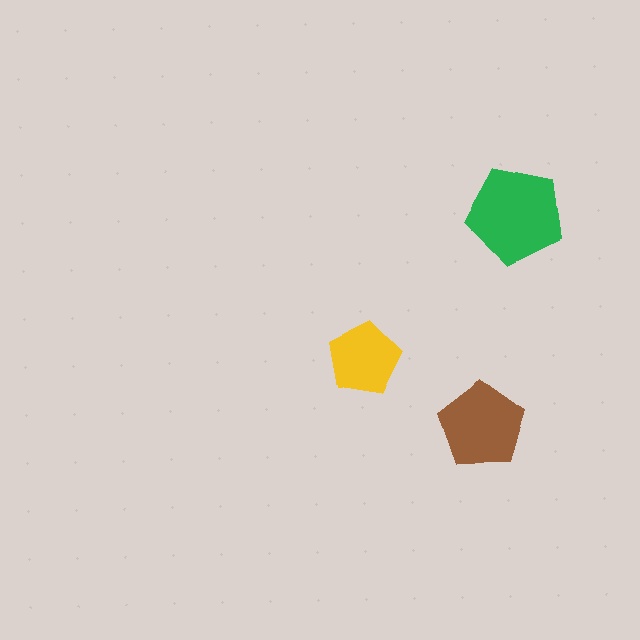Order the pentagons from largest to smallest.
the green one, the brown one, the yellow one.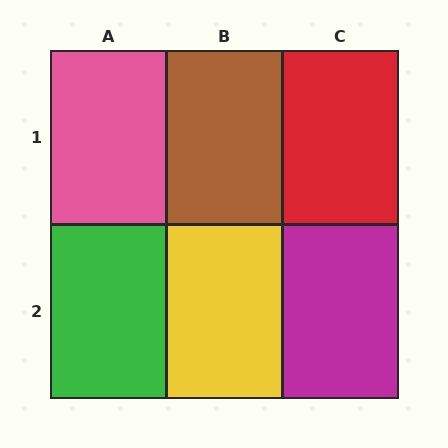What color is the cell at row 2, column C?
Magenta.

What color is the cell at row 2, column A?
Green.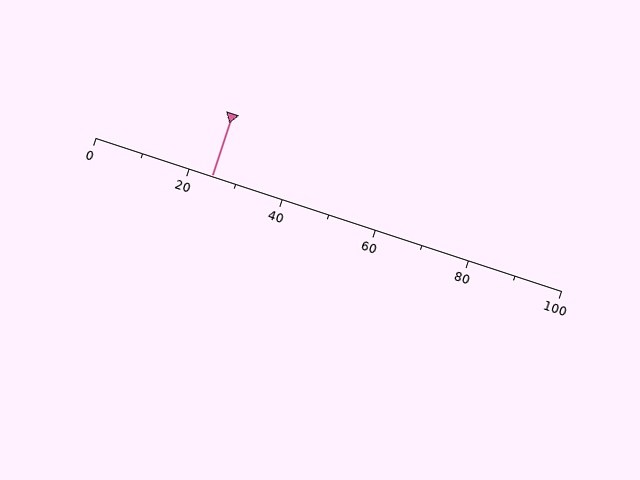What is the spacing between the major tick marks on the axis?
The major ticks are spaced 20 apart.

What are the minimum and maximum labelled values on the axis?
The axis runs from 0 to 100.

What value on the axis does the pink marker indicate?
The marker indicates approximately 25.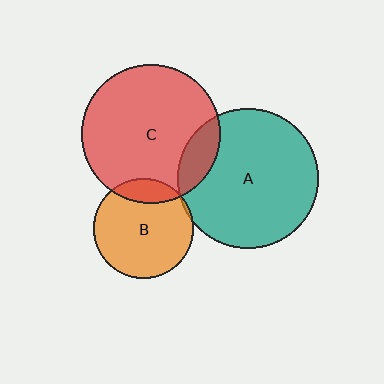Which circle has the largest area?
Circle A (teal).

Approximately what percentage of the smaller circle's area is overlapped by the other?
Approximately 15%.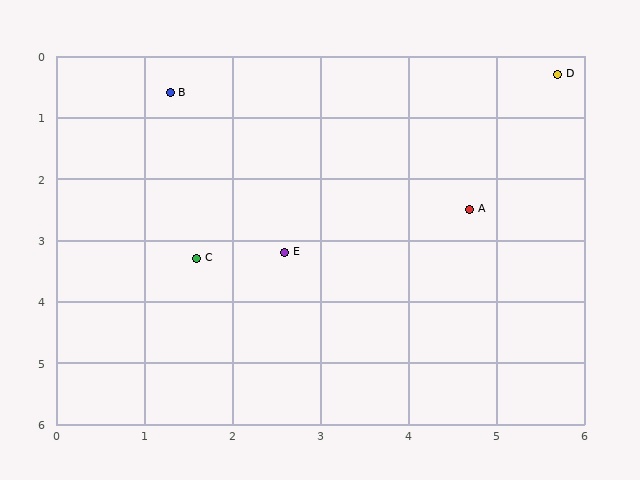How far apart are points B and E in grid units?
Points B and E are about 2.9 grid units apart.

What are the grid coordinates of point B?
Point B is at approximately (1.3, 0.6).